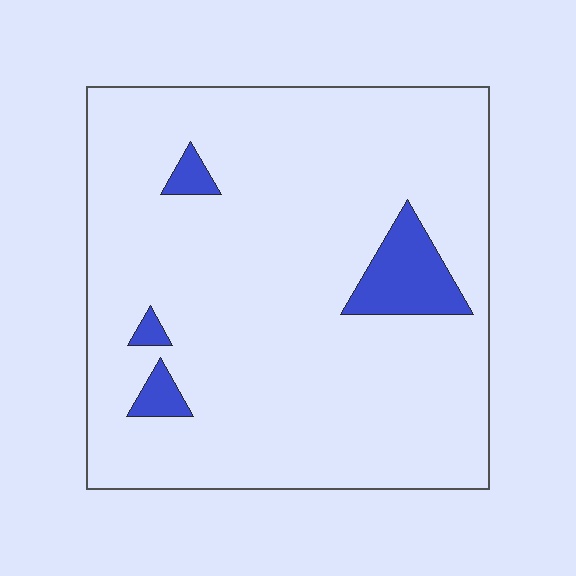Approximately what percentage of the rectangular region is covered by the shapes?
Approximately 10%.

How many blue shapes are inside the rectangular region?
4.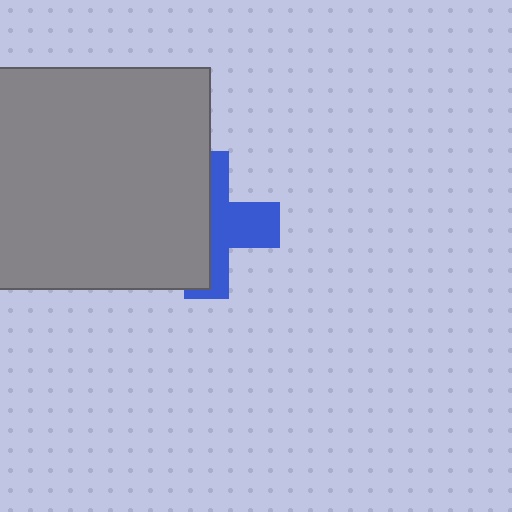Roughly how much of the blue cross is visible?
About half of it is visible (roughly 46%).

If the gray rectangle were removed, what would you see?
You would see the complete blue cross.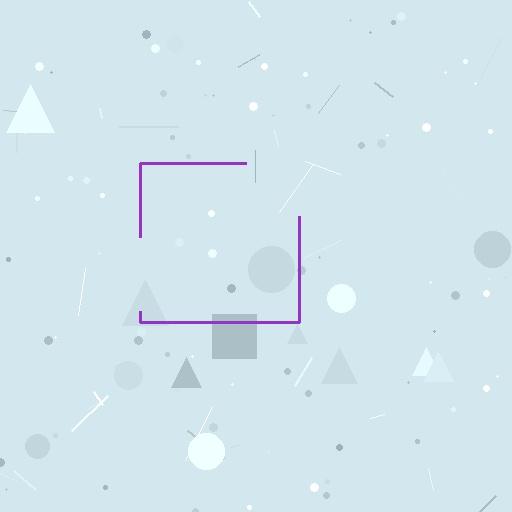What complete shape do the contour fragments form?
The contour fragments form a square.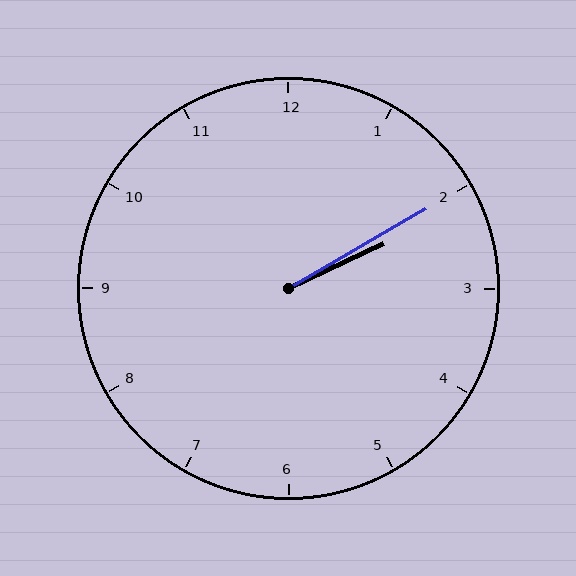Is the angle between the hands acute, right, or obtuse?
It is acute.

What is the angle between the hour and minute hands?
Approximately 5 degrees.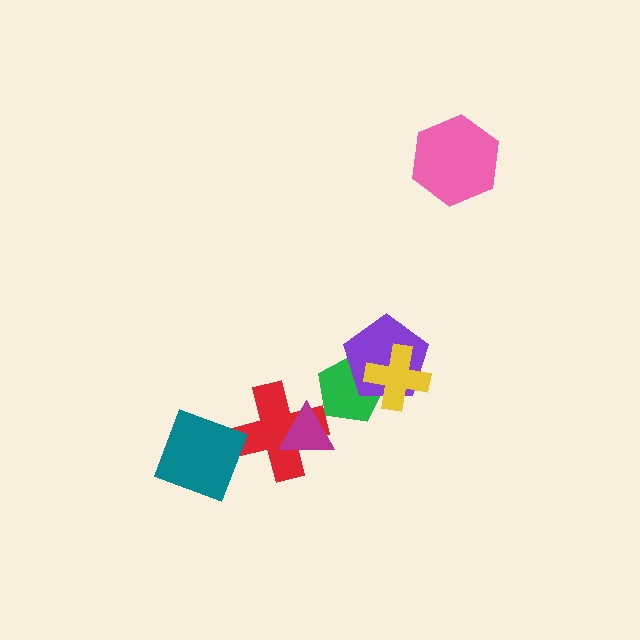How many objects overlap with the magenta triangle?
1 object overlaps with the magenta triangle.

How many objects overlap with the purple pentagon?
2 objects overlap with the purple pentagon.